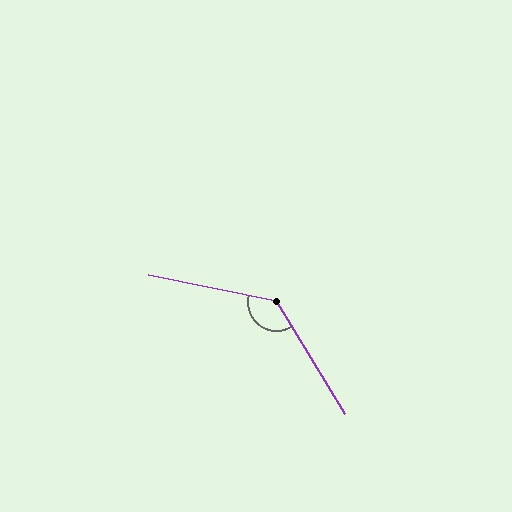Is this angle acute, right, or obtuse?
It is obtuse.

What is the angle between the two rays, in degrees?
Approximately 133 degrees.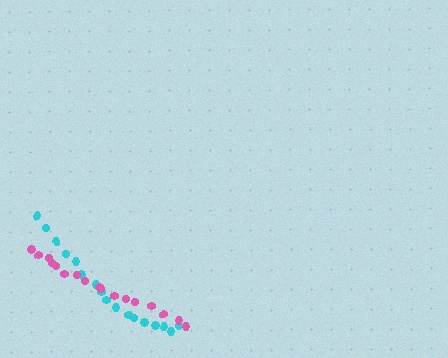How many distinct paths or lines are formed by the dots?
There are 2 distinct paths.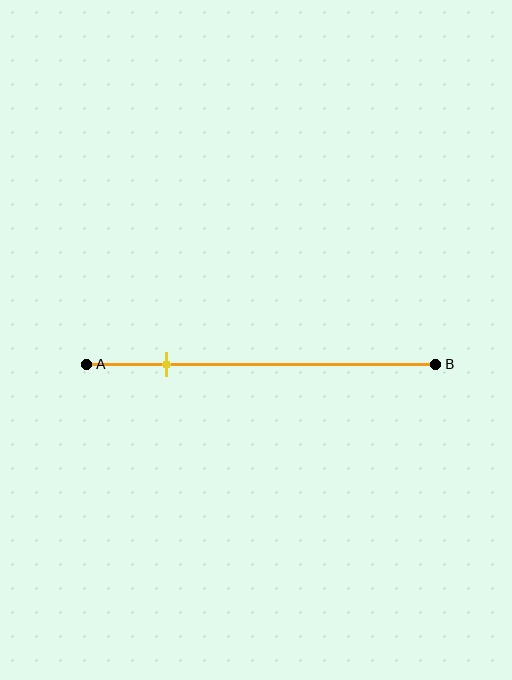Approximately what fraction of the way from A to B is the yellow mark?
The yellow mark is approximately 25% of the way from A to B.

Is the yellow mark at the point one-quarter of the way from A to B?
Yes, the mark is approximately at the one-quarter point.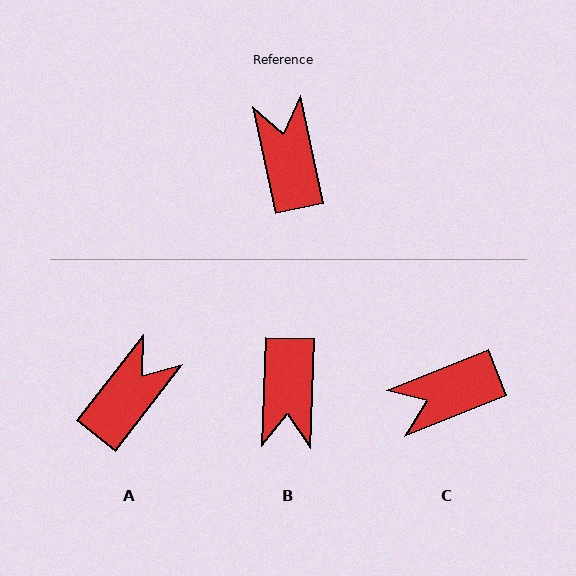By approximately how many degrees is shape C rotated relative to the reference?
Approximately 100 degrees counter-clockwise.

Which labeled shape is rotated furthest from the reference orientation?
B, about 166 degrees away.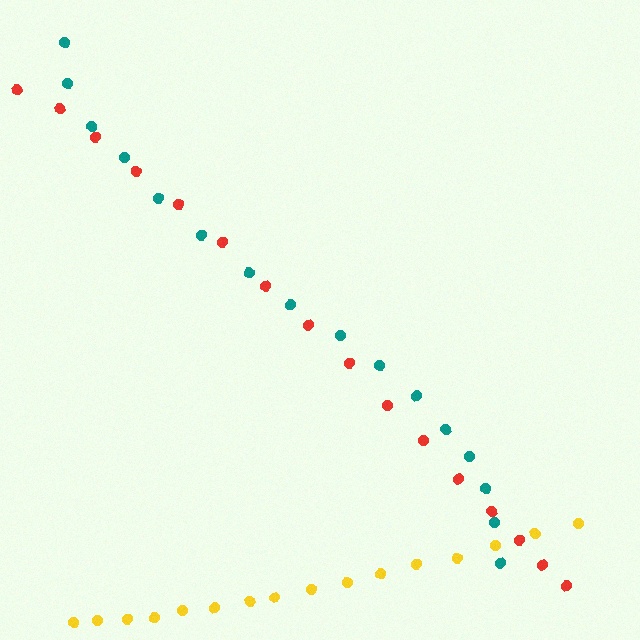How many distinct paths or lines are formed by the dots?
There are 3 distinct paths.